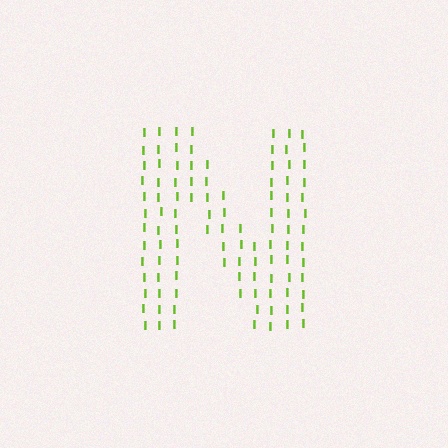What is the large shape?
The large shape is the letter N.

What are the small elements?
The small elements are letter I's.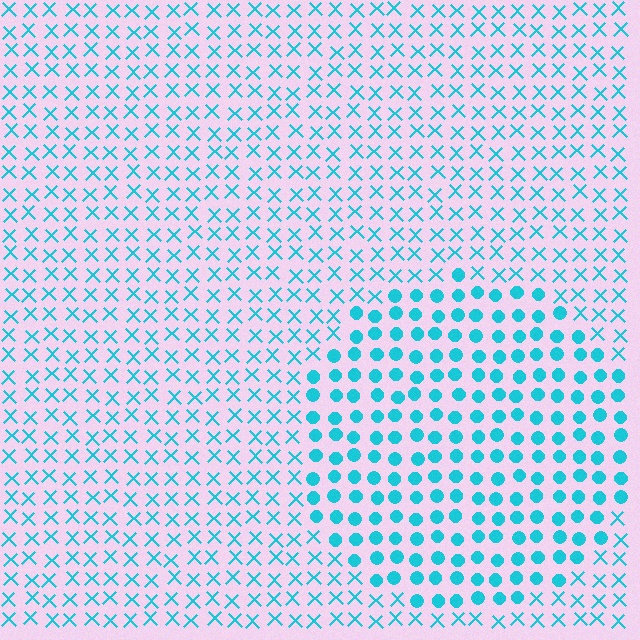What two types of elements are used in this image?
The image uses circles inside the circle region and X marks outside it.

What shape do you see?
I see a circle.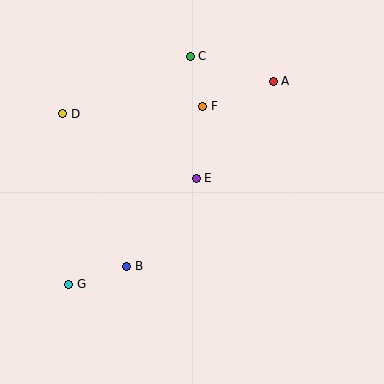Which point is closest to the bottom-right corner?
Point E is closest to the bottom-right corner.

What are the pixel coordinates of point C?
Point C is at (190, 57).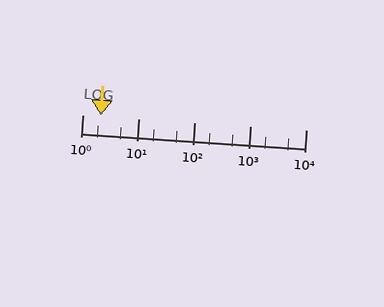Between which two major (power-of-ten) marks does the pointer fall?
The pointer is between 1 and 10.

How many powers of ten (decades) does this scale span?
The scale spans 4 decades, from 1 to 10000.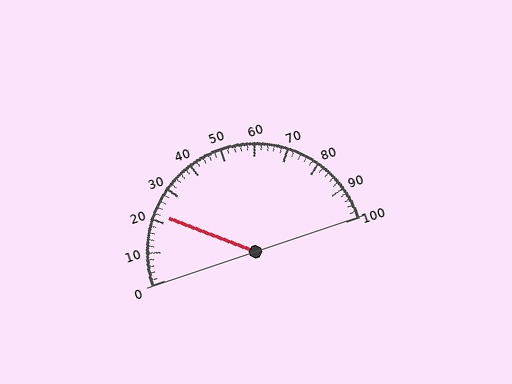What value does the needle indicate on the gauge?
The needle indicates approximately 22.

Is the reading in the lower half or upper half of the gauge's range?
The reading is in the lower half of the range (0 to 100).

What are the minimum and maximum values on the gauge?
The gauge ranges from 0 to 100.